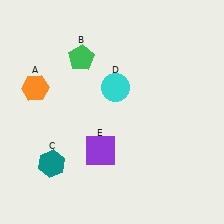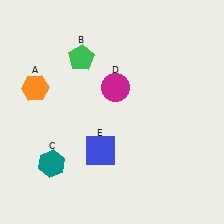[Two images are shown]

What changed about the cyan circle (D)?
In Image 1, D is cyan. In Image 2, it changed to magenta.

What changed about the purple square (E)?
In Image 1, E is purple. In Image 2, it changed to blue.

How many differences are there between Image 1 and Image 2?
There are 2 differences between the two images.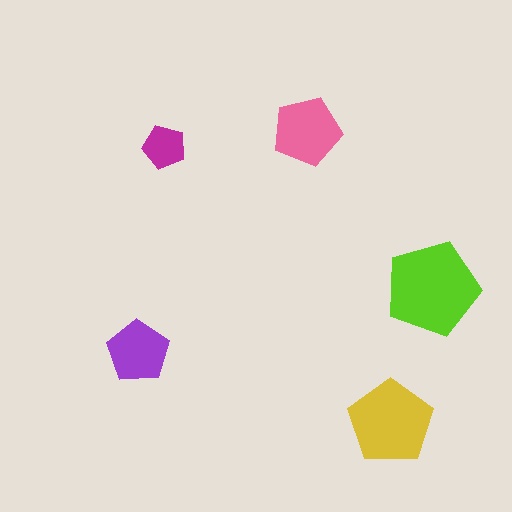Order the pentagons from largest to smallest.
the lime one, the yellow one, the pink one, the purple one, the magenta one.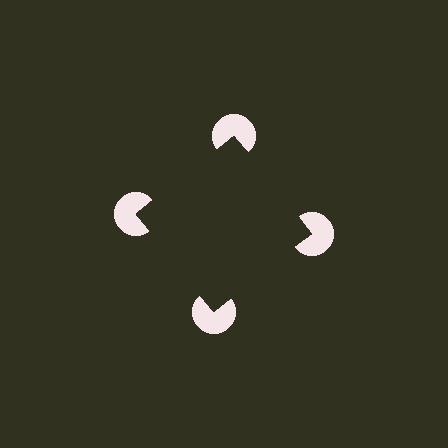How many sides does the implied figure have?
4 sides.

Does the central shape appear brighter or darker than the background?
It typically appears slightly darker than the background, even though no actual brightness change is drawn.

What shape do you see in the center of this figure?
An illusory square — its edges are inferred from the aligned wedge cuts in the pac-man discs, not physically drawn.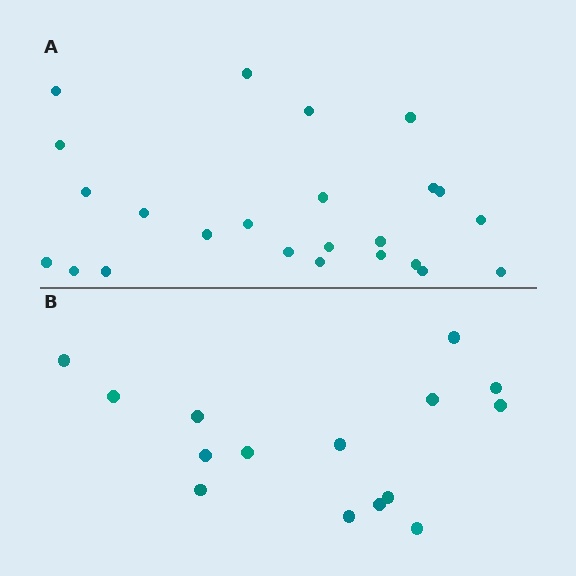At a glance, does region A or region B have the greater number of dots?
Region A (the top region) has more dots.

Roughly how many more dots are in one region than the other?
Region A has roughly 8 or so more dots than region B.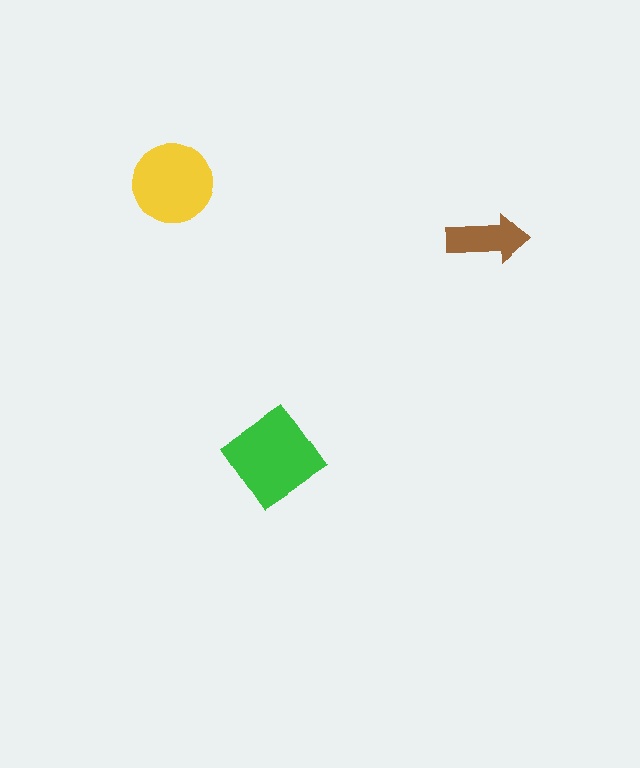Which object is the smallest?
The brown arrow.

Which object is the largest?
The green diamond.